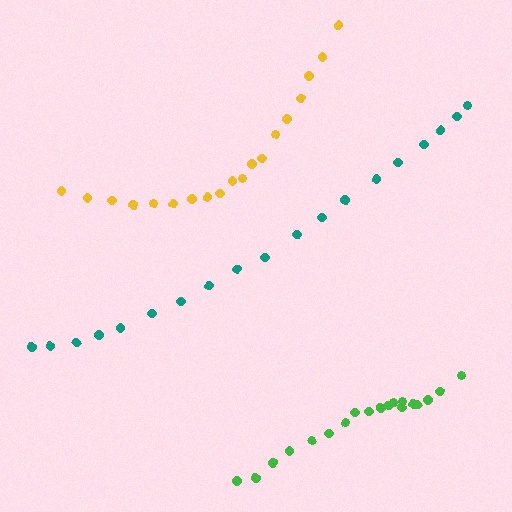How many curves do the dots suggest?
There are 3 distinct paths.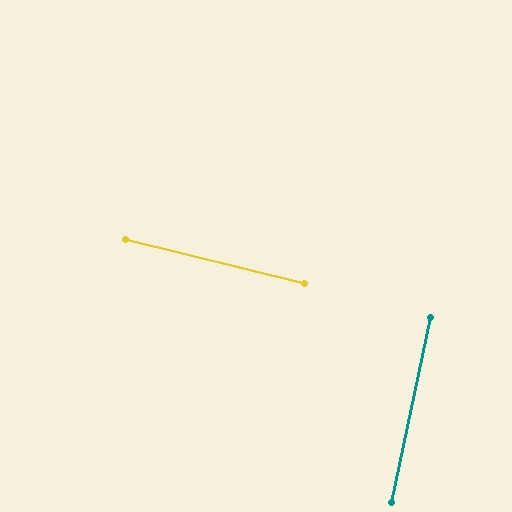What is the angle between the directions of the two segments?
Approximately 88 degrees.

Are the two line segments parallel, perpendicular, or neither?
Perpendicular — they meet at approximately 88°.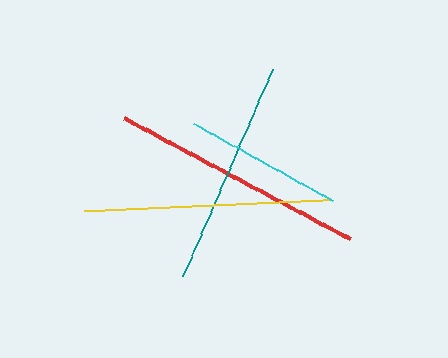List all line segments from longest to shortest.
From longest to shortest: red, yellow, teal, cyan.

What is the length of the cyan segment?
The cyan segment is approximately 158 pixels long.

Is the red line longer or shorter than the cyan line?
The red line is longer than the cyan line.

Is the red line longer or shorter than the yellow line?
The red line is longer than the yellow line.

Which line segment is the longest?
The red line is the longest at approximately 256 pixels.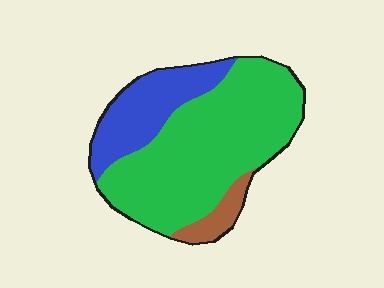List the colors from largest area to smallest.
From largest to smallest: green, blue, brown.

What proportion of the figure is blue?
Blue takes up less than a quarter of the figure.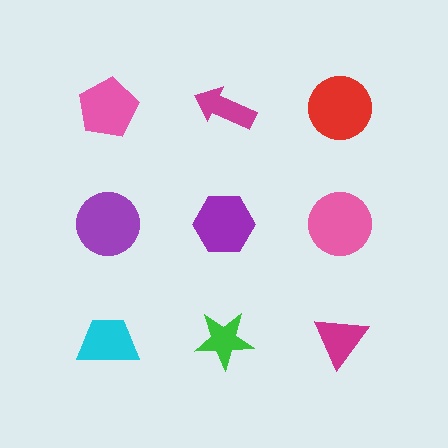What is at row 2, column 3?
A pink circle.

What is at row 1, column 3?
A red circle.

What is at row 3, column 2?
A green star.